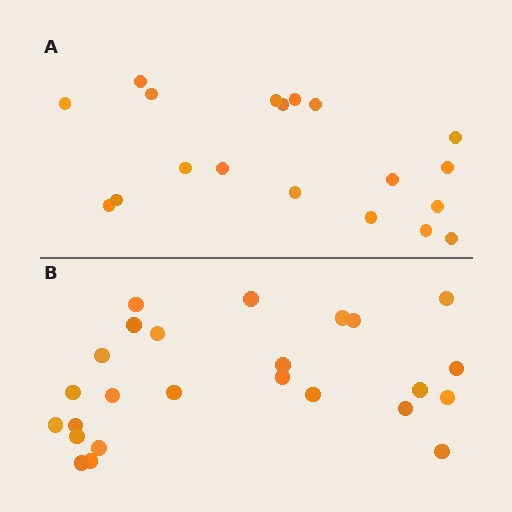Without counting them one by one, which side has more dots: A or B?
Region B (the bottom region) has more dots.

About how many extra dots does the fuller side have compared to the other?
Region B has about 6 more dots than region A.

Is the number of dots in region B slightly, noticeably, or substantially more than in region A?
Region B has noticeably more, but not dramatically so. The ratio is roughly 1.3 to 1.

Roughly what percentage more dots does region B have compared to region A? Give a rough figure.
About 30% more.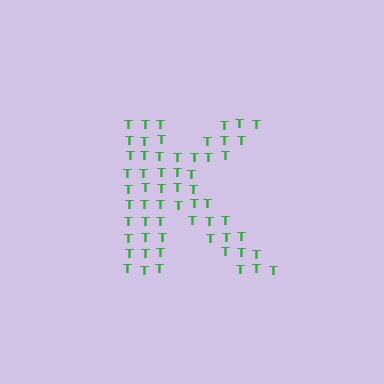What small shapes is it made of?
It is made of small letter T's.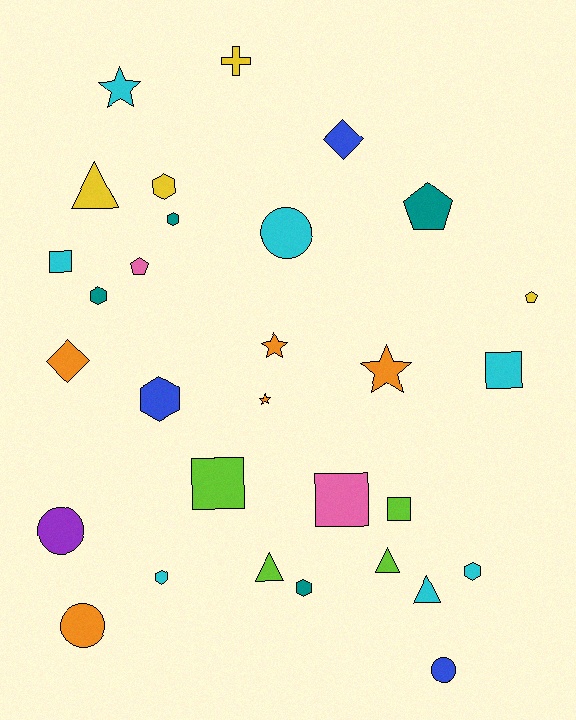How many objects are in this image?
There are 30 objects.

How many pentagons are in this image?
There are 3 pentagons.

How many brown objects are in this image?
There are no brown objects.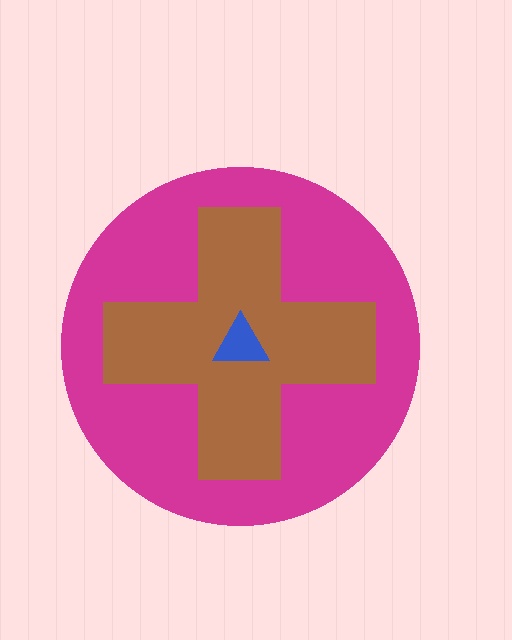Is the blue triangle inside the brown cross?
Yes.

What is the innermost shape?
The blue triangle.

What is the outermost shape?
The magenta circle.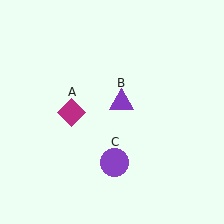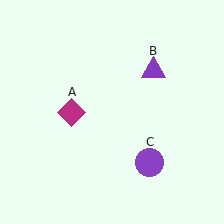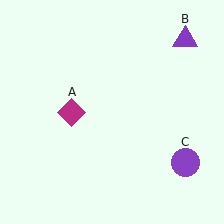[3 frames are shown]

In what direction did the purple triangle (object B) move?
The purple triangle (object B) moved up and to the right.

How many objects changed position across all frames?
2 objects changed position: purple triangle (object B), purple circle (object C).